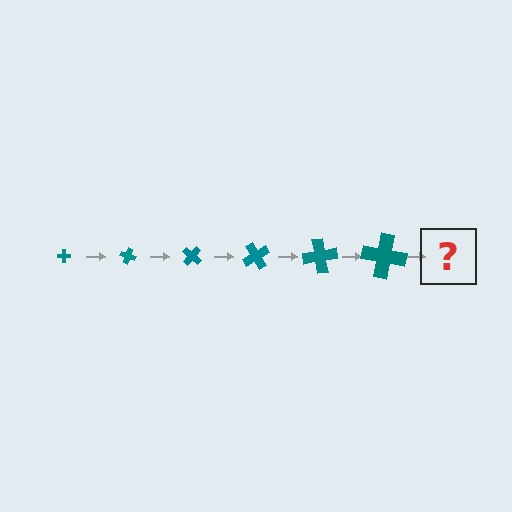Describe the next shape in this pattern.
It should be a cross, larger than the previous one and rotated 120 degrees from the start.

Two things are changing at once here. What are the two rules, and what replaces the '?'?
The two rules are that the cross grows larger each step and it rotates 20 degrees each step. The '?' should be a cross, larger than the previous one and rotated 120 degrees from the start.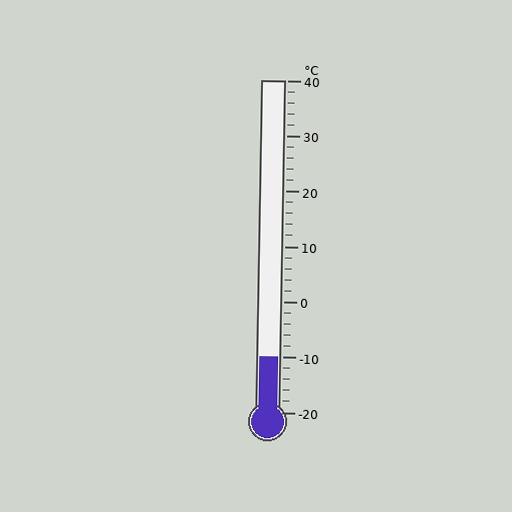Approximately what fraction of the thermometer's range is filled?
The thermometer is filled to approximately 15% of its range.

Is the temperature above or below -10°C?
The temperature is at -10°C.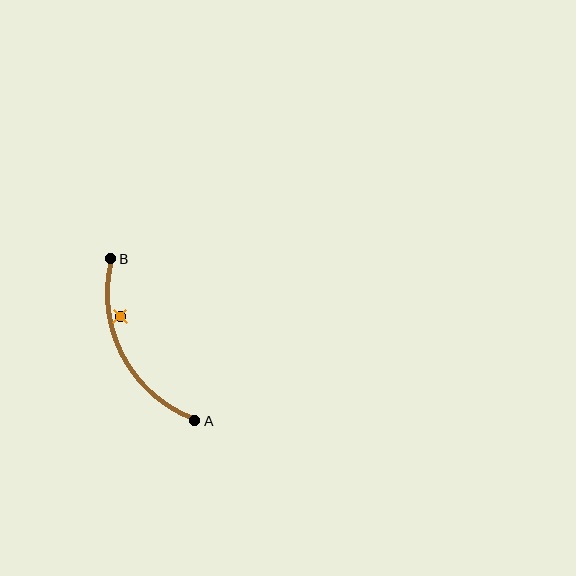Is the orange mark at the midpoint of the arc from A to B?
No — the orange mark does not lie on the arc at all. It sits slightly inside the curve.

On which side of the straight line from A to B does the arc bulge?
The arc bulges to the left of the straight line connecting A and B.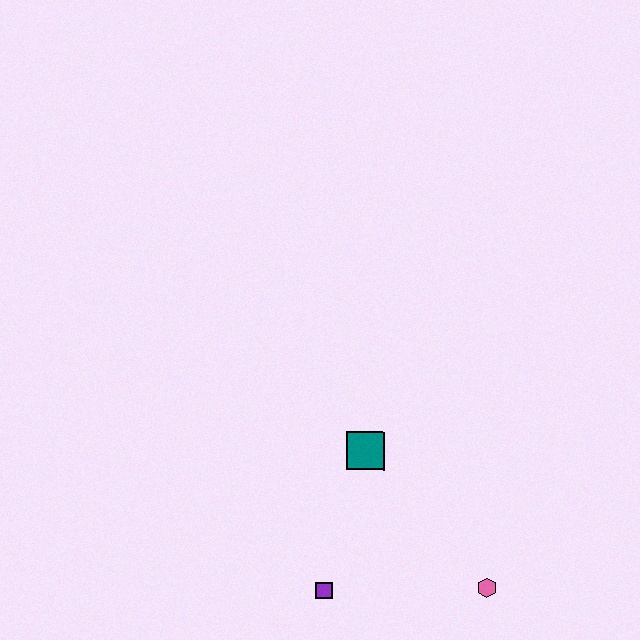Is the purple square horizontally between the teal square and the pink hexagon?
No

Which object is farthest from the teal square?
The pink hexagon is farthest from the teal square.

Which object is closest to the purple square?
The teal square is closest to the purple square.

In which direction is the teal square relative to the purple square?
The teal square is above the purple square.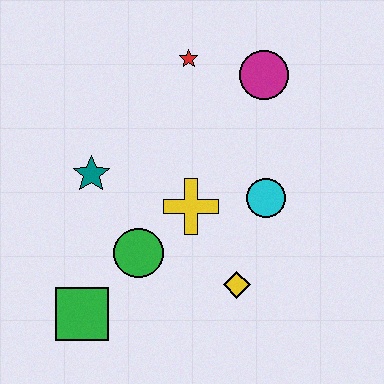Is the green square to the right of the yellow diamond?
No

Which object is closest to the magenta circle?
The red star is closest to the magenta circle.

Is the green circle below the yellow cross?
Yes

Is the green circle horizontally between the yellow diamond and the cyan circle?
No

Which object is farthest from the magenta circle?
The green square is farthest from the magenta circle.